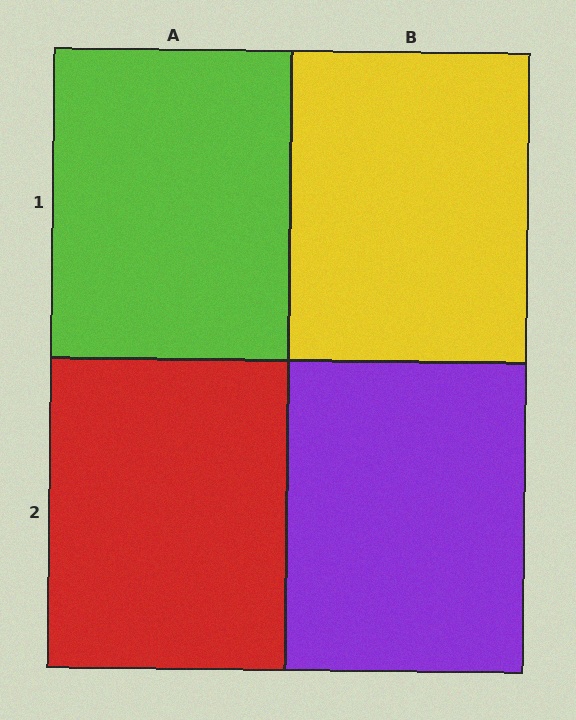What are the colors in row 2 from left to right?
Red, purple.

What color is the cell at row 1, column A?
Lime.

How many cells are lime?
1 cell is lime.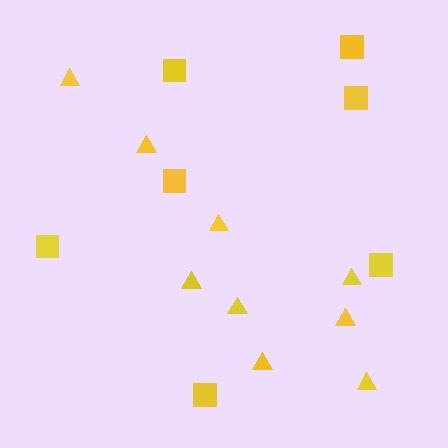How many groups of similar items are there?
There are 2 groups: one group of triangles (9) and one group of squares (7).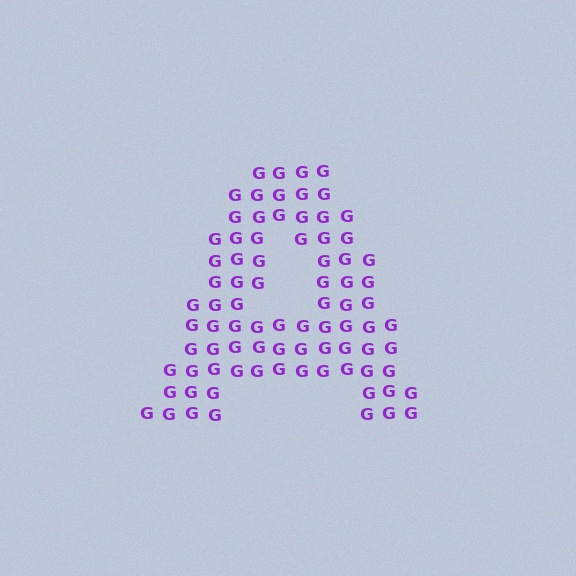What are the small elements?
The small elements are letter G's.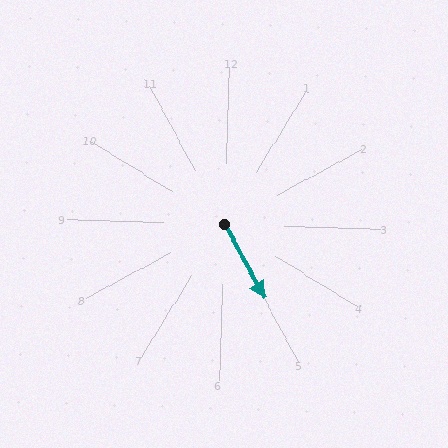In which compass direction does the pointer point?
Southeast.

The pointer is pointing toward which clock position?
Roughly 5 o'clock.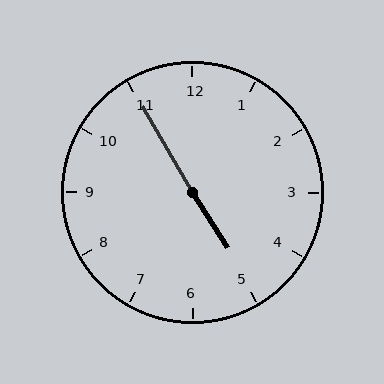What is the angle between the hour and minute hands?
Approximately 178 degrees.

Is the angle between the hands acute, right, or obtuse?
It is obtuse.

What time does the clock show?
4:55.